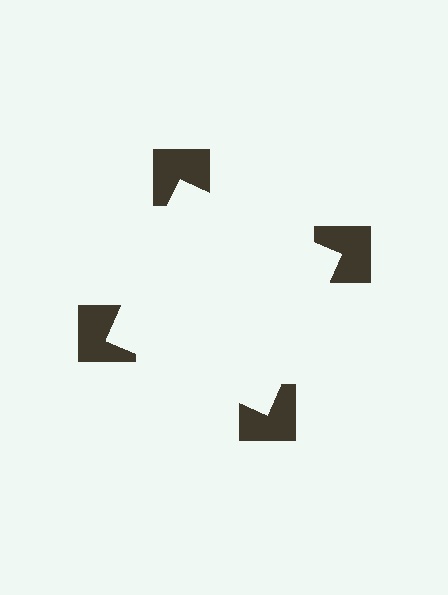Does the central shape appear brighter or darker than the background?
It typically appears slightly brighter than the background, even though no actual brightness change is drawn.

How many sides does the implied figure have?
4 sides.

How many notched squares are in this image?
There are 4 — one at each vertex of the illusory square.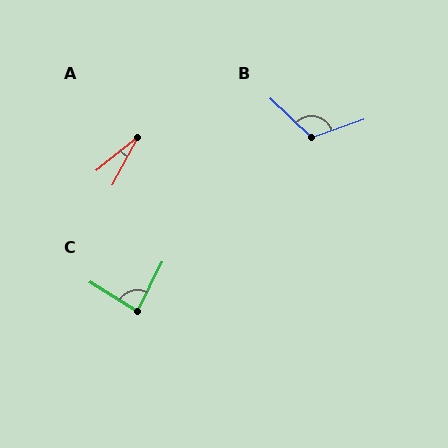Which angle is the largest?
B, at approximately 118 degrees.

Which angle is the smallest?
A, at approximately 22 degrees.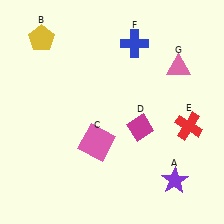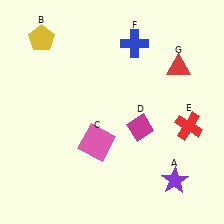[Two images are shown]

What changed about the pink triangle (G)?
In Image 1, G is pink. In Image 2, it changed to red.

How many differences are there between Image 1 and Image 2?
There is 1 difference between the two images.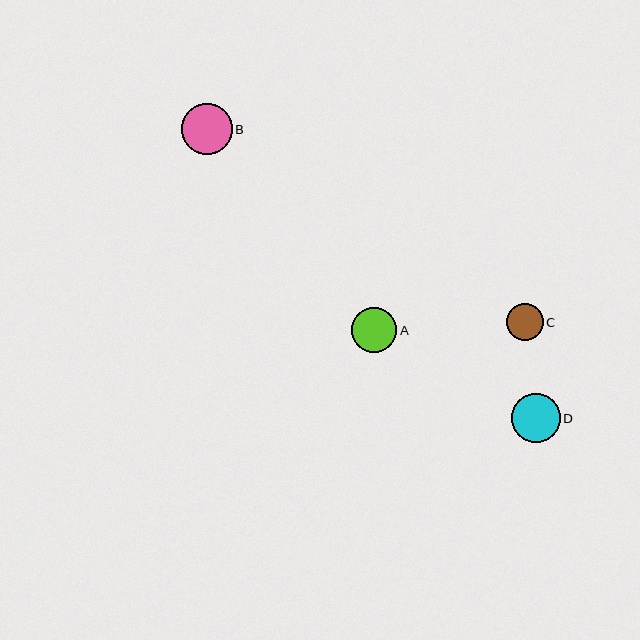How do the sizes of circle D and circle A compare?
Circle D and circle A are approximately the same size.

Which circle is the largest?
Circle B is the largest with a size of approximately 51 pixels.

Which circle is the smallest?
Circle C is the smallest with a size of approximately 37 pixels.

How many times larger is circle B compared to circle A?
Circle B is approximately 1.1 times the size of circle A.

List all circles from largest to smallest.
From largest to smallest: B, D, A, C.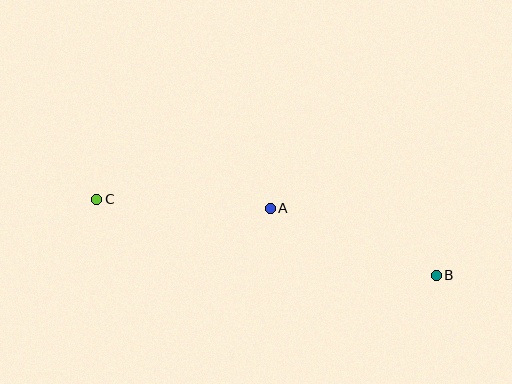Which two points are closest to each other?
Points A and C are closest to each other.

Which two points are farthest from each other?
Points B and C are farthest from each other.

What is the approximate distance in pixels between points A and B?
The distance between A and B is approximately 179 pixels.